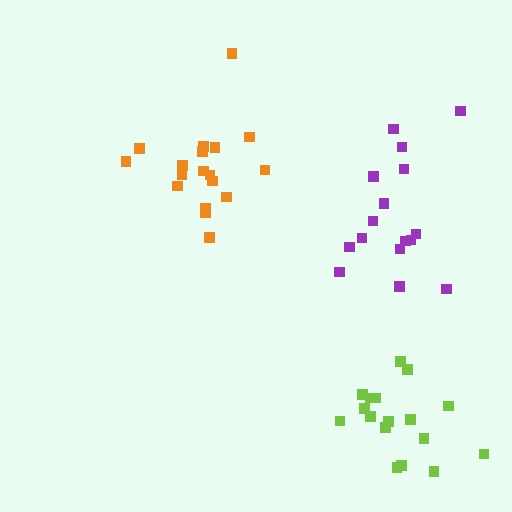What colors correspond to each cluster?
The clusters are colored: orange, purple, lime.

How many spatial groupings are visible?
There are 3 spatial groupings.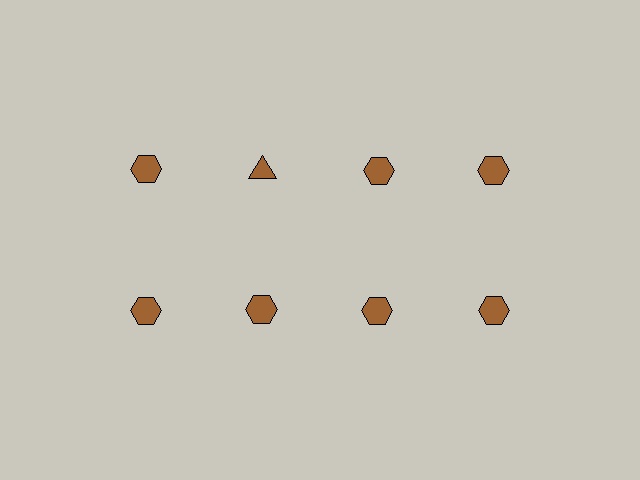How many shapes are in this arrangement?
There are 8 shapes arranged in a grid pattern.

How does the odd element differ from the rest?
It has a different shape: triangle instead of hexagon.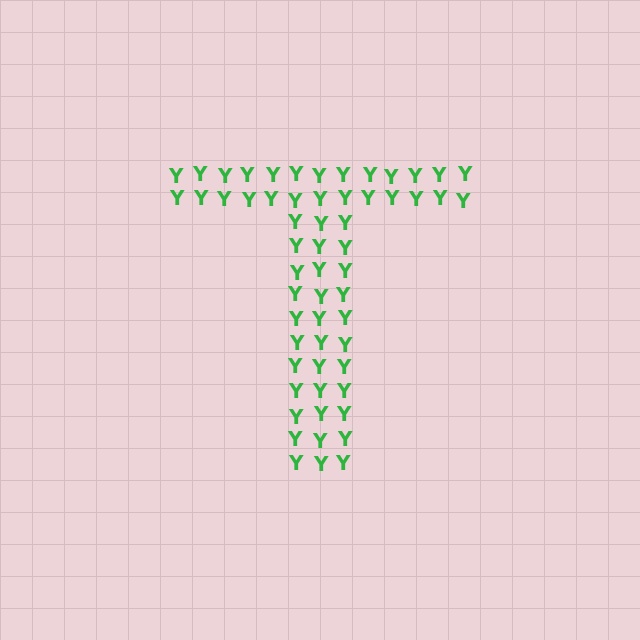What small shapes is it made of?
It is made of small letter Y's.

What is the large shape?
The large shape is the letter T.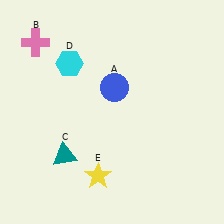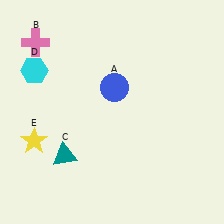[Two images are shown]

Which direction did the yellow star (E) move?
The yellow star (E) moved left.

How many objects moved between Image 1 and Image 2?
2 objects moved between the two images.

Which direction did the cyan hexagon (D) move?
The cyan hexagon (D) moved left.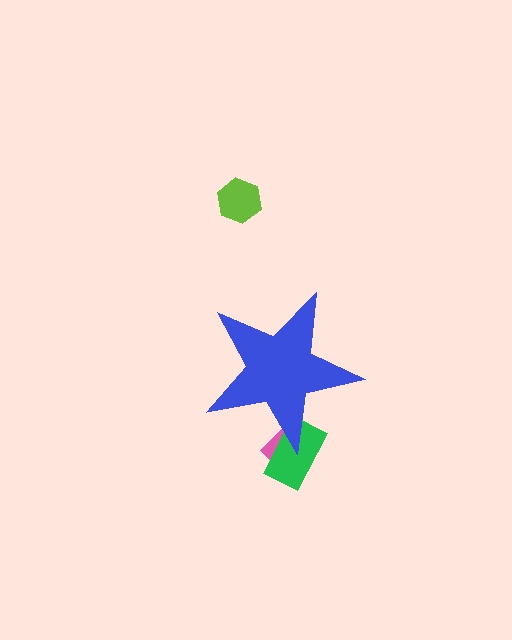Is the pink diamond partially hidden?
Yes, the pink diamond is partially hidden behind the blue star.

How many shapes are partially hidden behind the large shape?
2 shapes are partially hidden.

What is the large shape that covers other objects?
A blue star.